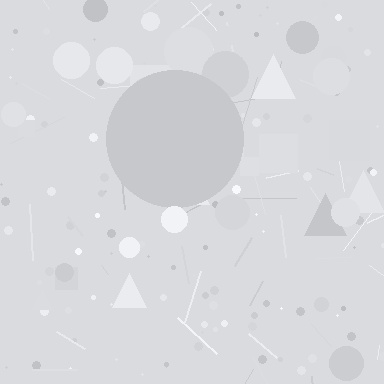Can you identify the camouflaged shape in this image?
The camouflaged shape is a circle.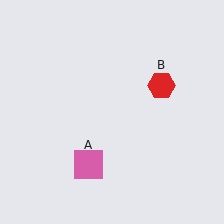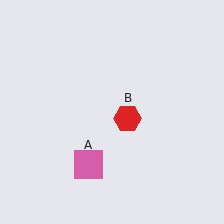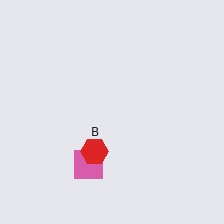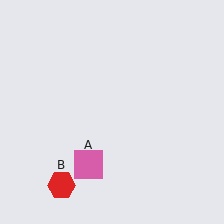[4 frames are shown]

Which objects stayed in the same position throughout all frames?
Pink square (object A) remained stationary.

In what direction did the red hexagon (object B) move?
The red hexagon (object B) moved down and to the left.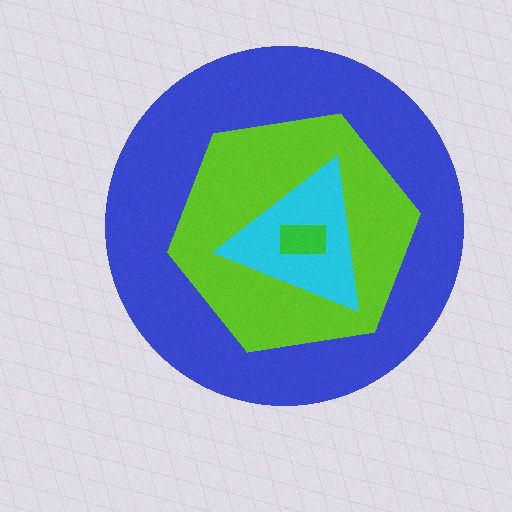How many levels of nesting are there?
4.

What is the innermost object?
The green rectangle.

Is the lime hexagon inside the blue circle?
Yes.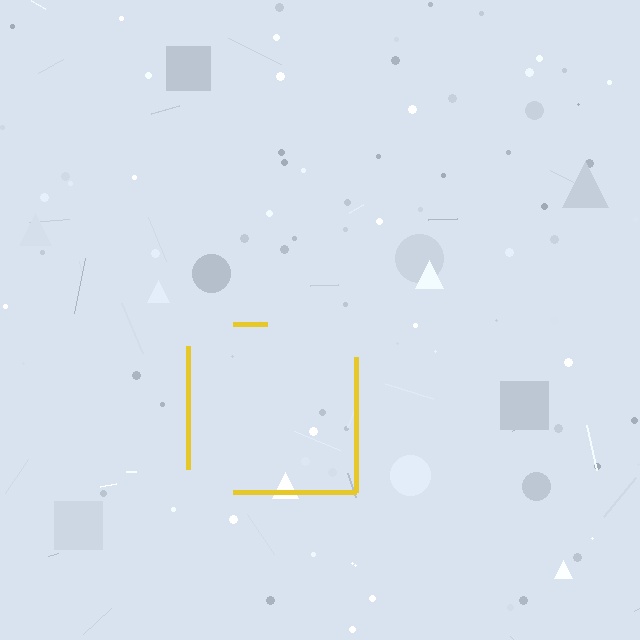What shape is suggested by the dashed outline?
The dashed outline suggests a square.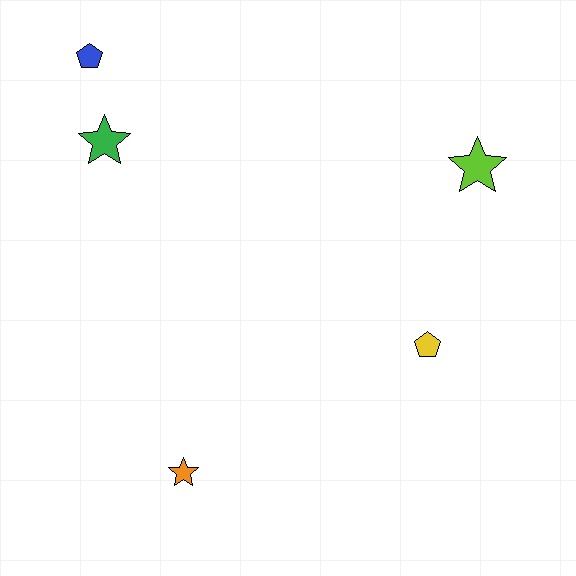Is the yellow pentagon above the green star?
No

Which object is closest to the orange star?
The yellow pentagon is closest to the orange star.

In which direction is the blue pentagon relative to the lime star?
The blue pentagon is to the left of the lime star.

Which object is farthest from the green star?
The yellow pentagon is farthest from the green star.